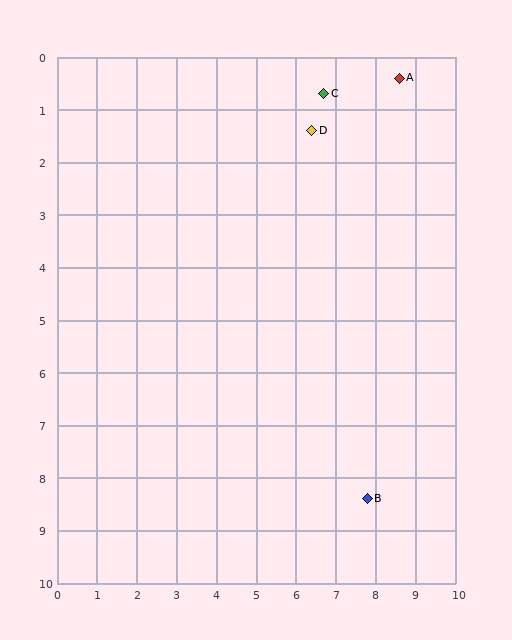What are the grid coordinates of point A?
Point A is at approximately (8.6, 0.4).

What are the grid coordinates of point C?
Point C is at approximately (6.7, 0.7).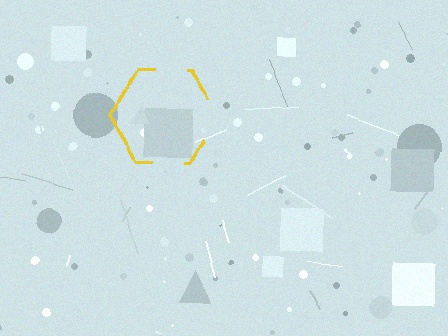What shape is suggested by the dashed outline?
The dashed outline suggests a hexagon.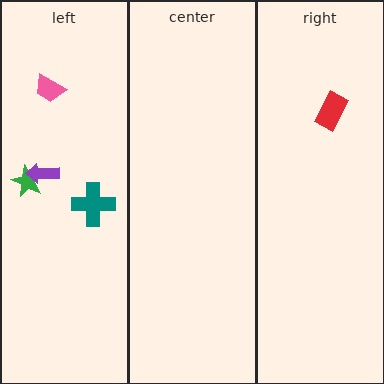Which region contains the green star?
The left region.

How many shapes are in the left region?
4.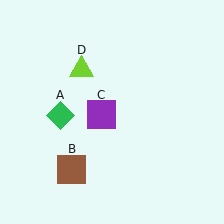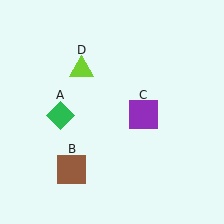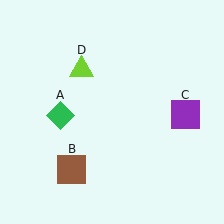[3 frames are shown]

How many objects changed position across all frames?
1 object changed position: purple square (object C).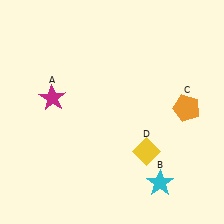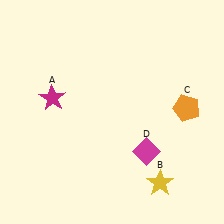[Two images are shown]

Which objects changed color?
B changed from cyan to yellow. D changed from yellow to magenta.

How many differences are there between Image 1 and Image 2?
There are 2 differences between the two images.